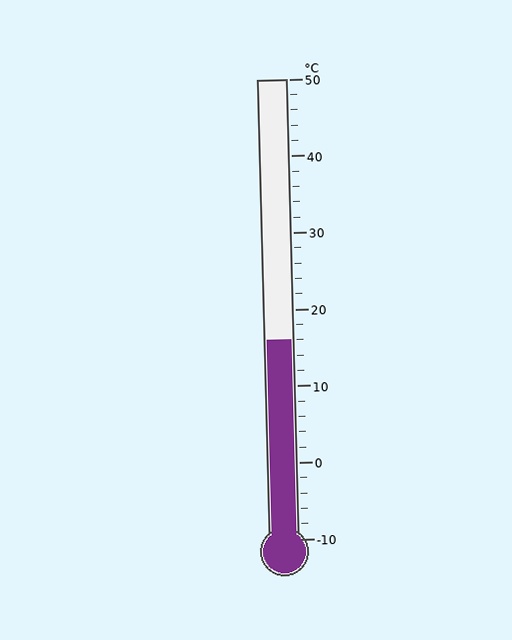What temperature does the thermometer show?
The thermometer shows approximately 16°C.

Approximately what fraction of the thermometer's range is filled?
The thermometer is filled to approximately 45% of its range.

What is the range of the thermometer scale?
The thermometer scale ranges from -10°C to 50°C.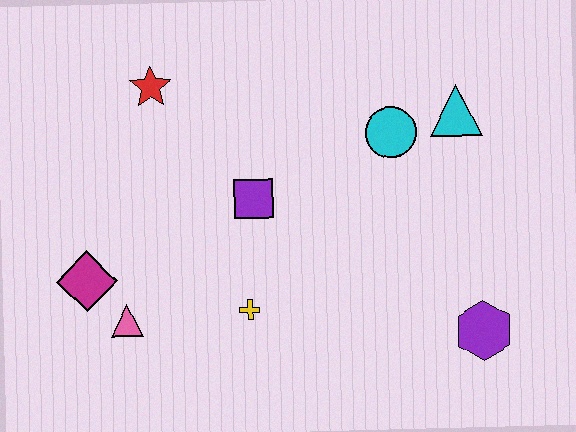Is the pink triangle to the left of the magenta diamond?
No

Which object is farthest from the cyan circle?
The magenta diamond is farthest from the cyan circle.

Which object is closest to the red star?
The purple square is closest to the red star.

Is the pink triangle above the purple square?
No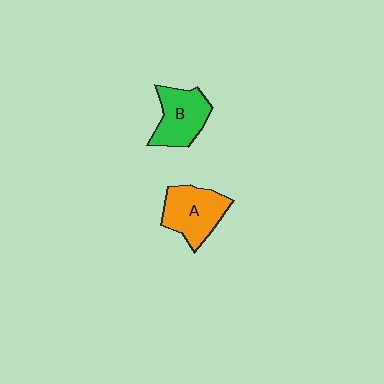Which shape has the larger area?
Shape A (orange).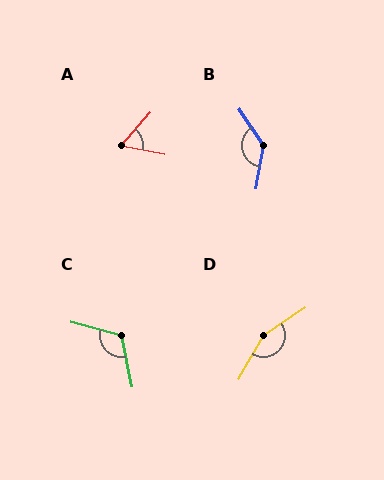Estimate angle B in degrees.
Approximately 136 degrees.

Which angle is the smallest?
A, at approximately 59 degrees.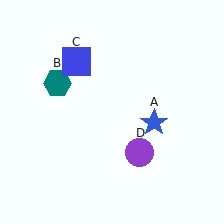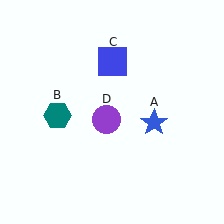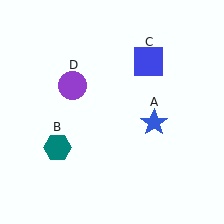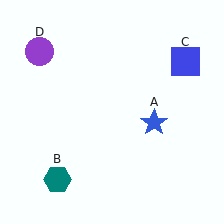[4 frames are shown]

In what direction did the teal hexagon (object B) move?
The teal hexagon (object B) moved down.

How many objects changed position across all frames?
3 objects changed position: teal hexagon (object B), blue square (object C), purple circle (object D).